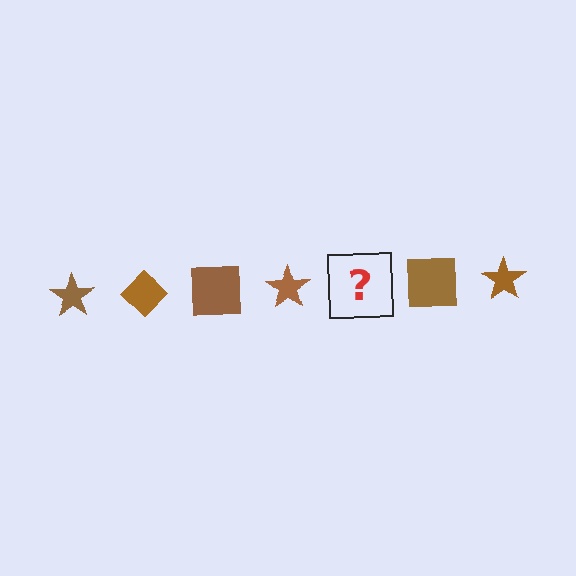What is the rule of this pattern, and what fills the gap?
The rule is that the pattern cycles through star, diamond, square shapes in brown. The gap should be filled with a brown diamond.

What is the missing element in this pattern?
The missing element is a brown diamond.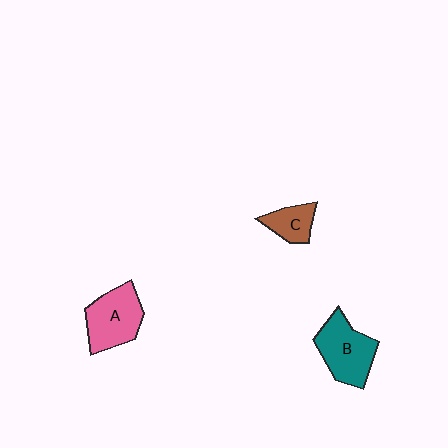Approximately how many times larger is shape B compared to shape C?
Approximately 1.9 times.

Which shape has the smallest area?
Shape C (brown).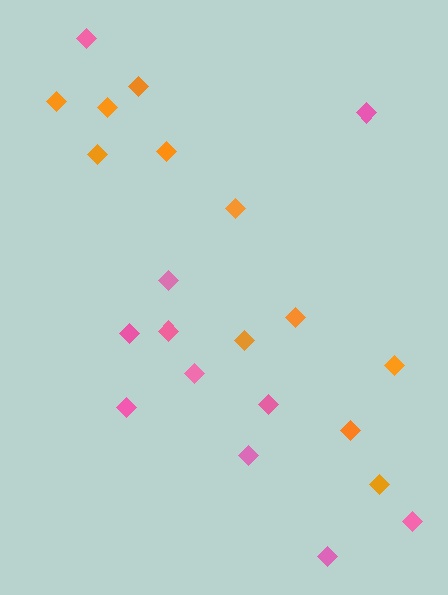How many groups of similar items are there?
There are 2 groups: one group of pink diamonds (11) and one group of orange diamonds (11).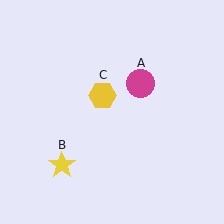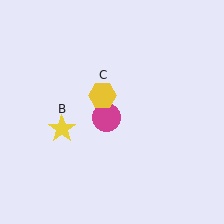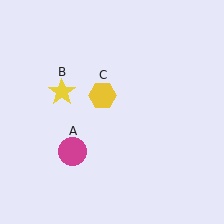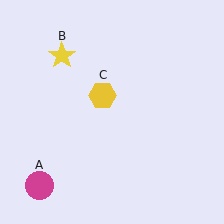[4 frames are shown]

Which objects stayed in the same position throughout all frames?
Yellow hexagon (object C) remained stationary.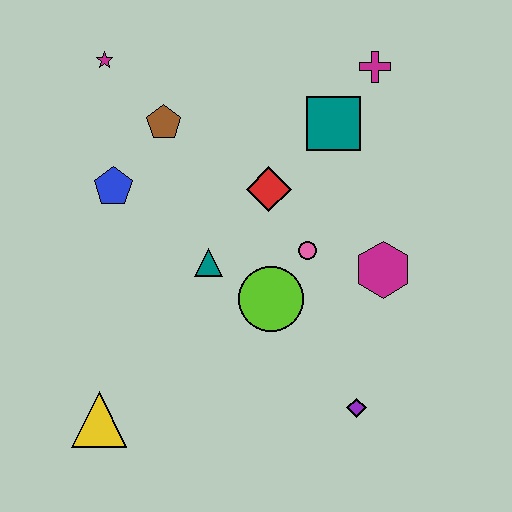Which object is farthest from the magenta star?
The purple diamond is farthest from the magenta star.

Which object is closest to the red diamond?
The pink circle is closest to the red diamond.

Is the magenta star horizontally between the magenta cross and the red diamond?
No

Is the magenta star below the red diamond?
No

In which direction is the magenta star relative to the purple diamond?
The magenta star is above the purple diamond.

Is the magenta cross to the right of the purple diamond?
Yes